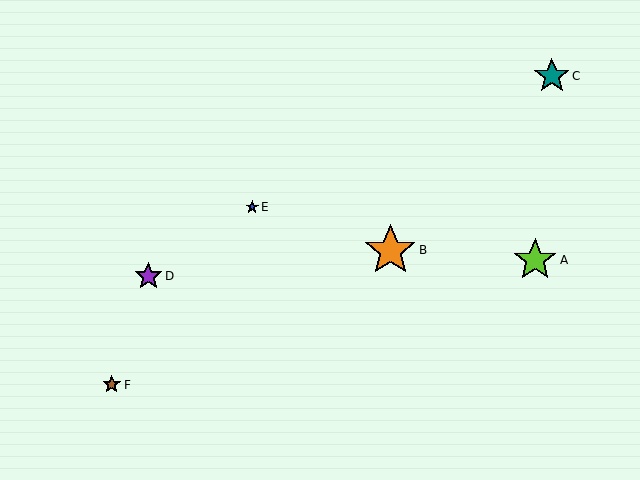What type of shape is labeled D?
Shape D is a purple star.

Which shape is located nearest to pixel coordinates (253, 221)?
The blue star (labeled E) at (252, 207) is nearest to that location.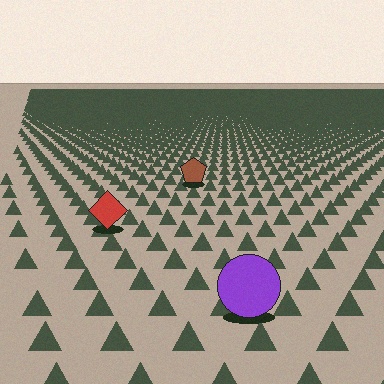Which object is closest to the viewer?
The purple circle is closest. The texture marks near it are larger and more spread out.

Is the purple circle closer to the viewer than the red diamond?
Yes. The purple circle is closer — you can tell from the texture gradient: the ground texture is coarser near it.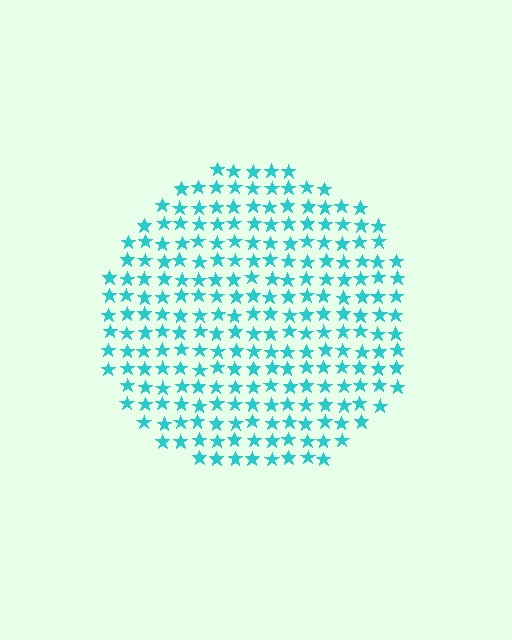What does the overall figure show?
The overall figure shows a circle.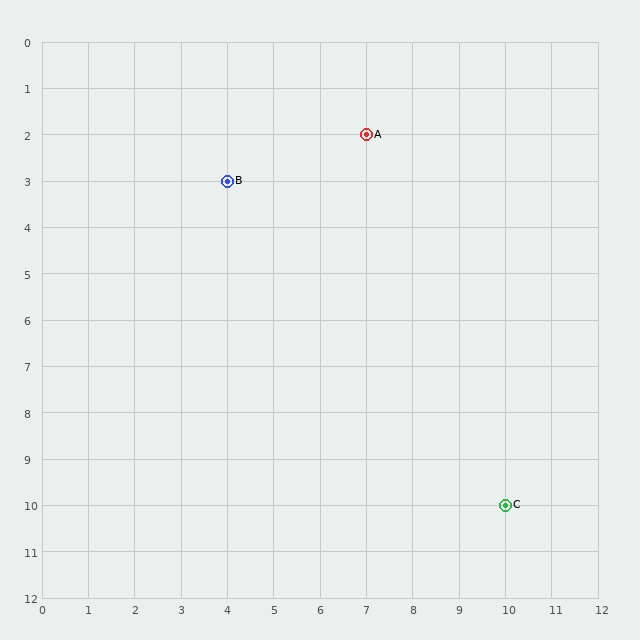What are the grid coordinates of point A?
Point A is at grid coordinates (7, 2).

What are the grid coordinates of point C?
Point C is at grid coordinates (10, 10).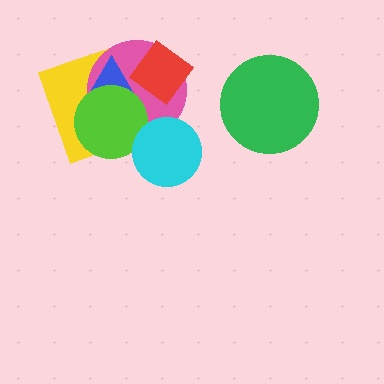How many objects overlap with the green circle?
0 objects overlap with the green circle.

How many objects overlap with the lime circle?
4 objects overlap with the lime circle.